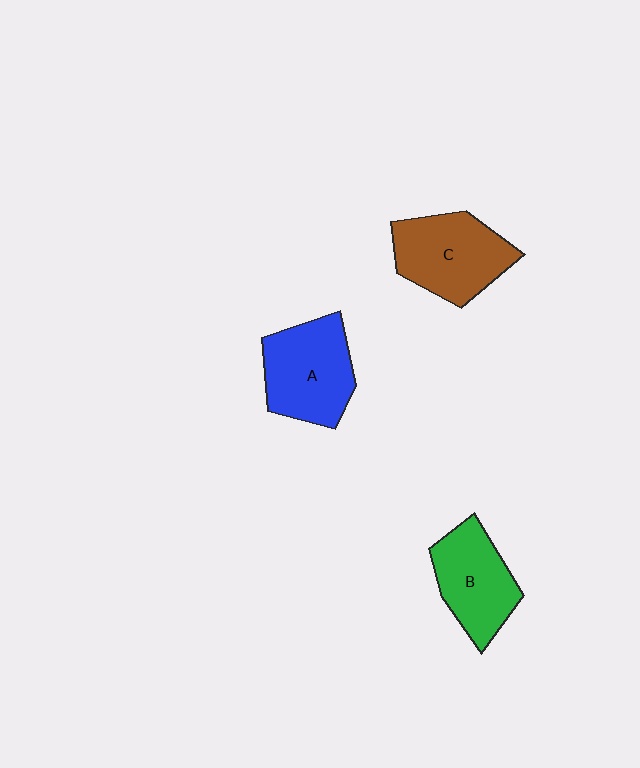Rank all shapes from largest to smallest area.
From largest to smallest: C (brown), A (blue), B (green).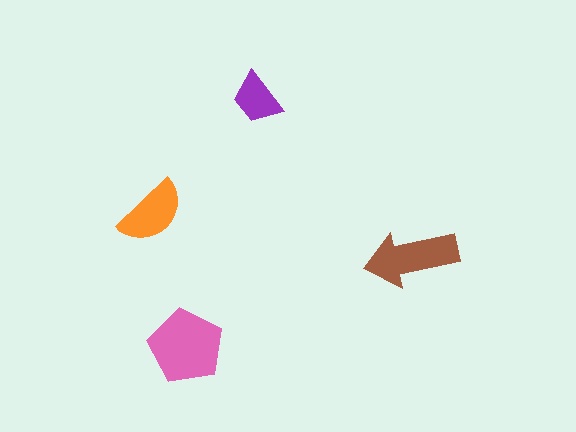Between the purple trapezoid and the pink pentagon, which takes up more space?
The pink pentagon.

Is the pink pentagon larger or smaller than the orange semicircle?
Larger.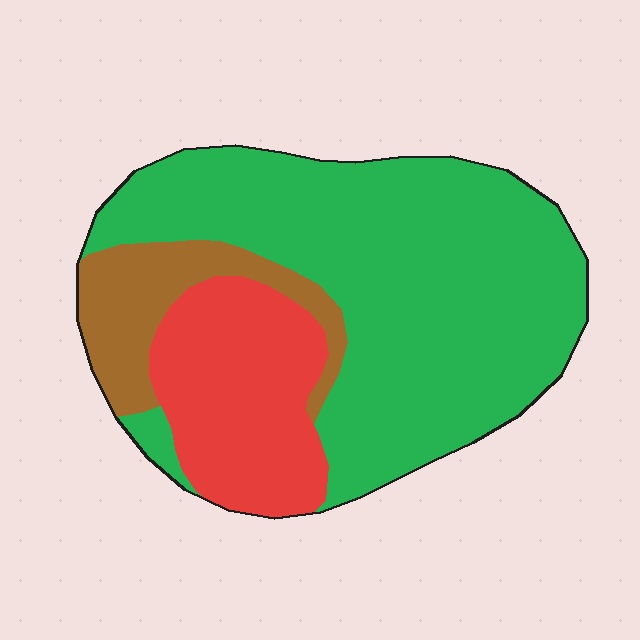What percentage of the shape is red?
Red takes up about one quarter (1/4) of the shape.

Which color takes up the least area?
Brown, at roughly 15%.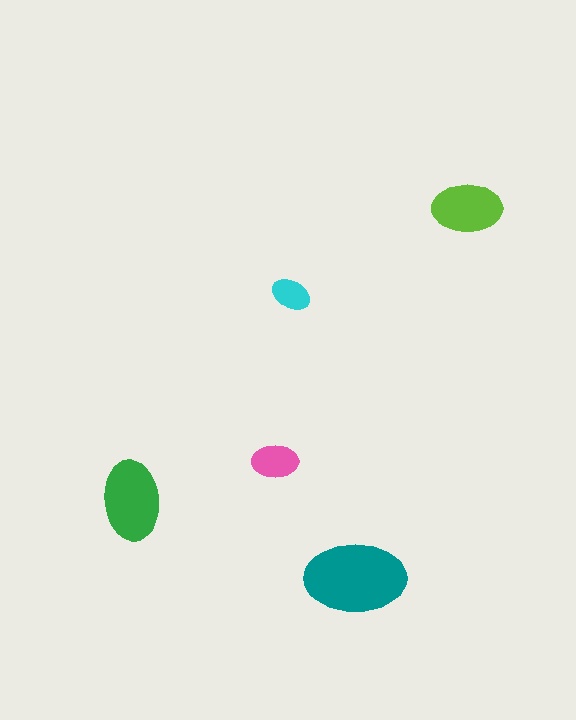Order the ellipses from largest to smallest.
the teal one, the green one, the lime one, the pink one, the cyan one.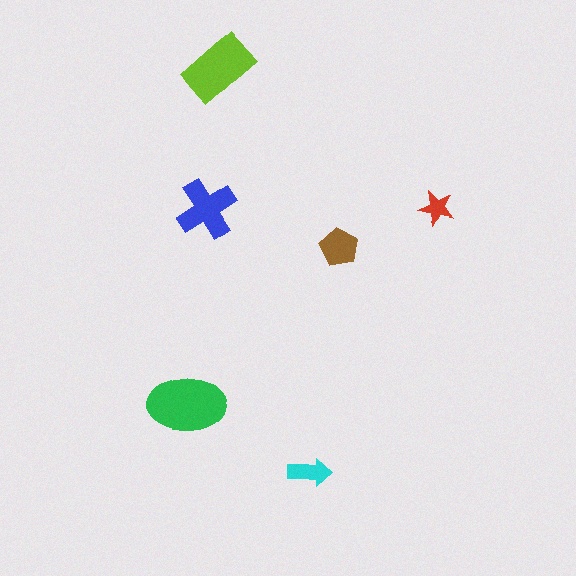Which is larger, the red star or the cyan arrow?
The cyan arrow.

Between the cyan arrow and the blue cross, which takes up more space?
The blue cross.